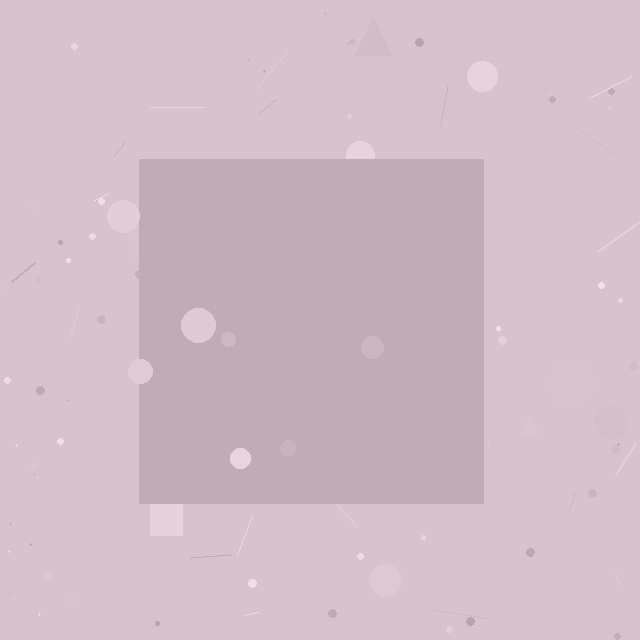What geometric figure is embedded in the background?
A square is embedded in the background.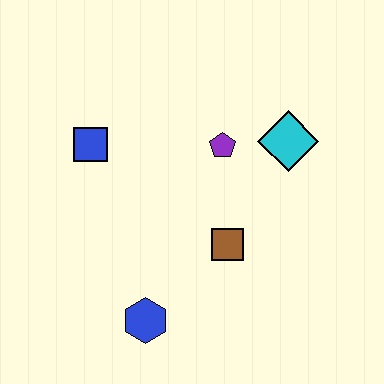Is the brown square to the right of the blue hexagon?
Yes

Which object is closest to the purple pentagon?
The cyan diamond is closest to the purple pentagon.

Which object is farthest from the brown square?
The blue square is farthest from the brown square.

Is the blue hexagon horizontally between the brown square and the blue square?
Yes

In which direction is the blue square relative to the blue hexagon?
The blue square is above the blue hexagon.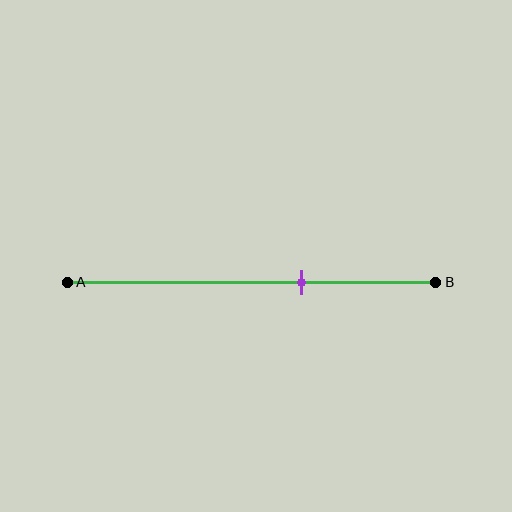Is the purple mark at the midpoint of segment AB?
No, the mark is at about 65% from A, not at the 50% midpoint.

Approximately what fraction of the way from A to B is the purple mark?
The purple mark is approximately 65% of the way from A to B.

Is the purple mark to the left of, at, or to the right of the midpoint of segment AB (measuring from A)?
The purple mark is to the right of the midpoint of segment AB.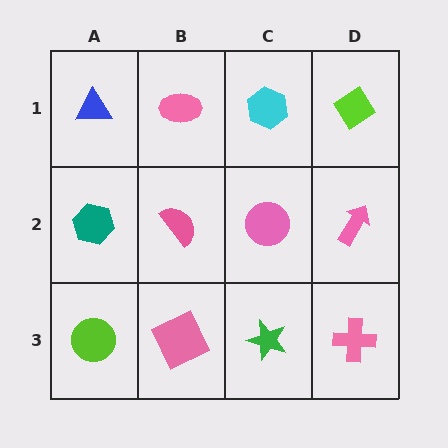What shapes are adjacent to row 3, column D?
A pink arrow (row 2, column D), a green star (row 3, column C).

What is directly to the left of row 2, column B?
A teal hexagon.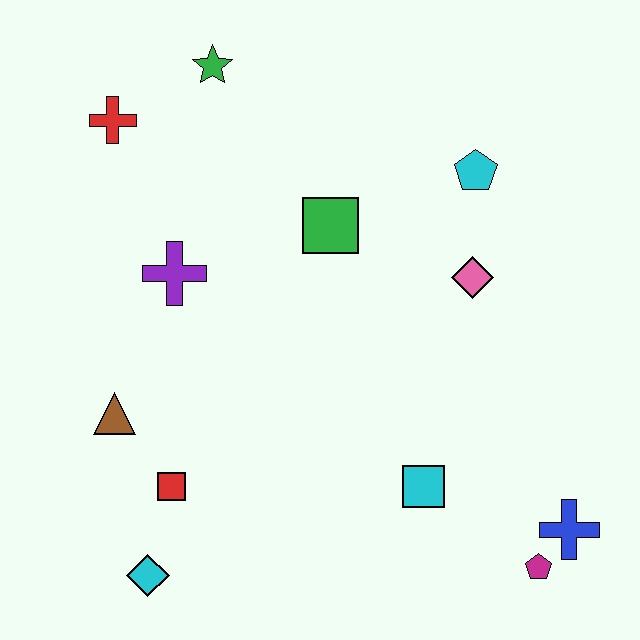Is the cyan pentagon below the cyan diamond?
No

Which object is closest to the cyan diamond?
The red square is closest to the cyan diamond.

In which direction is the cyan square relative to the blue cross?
The cyan square is to the left of the blue cross.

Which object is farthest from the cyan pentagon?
The cyan diamond is farthest from the cyan pentagon.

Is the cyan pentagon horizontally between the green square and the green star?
No